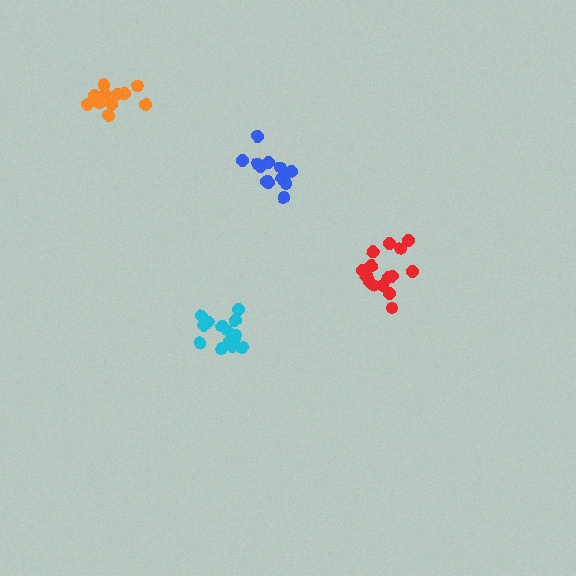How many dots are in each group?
Group 1: 15 dots, Group 2: 14 dots, Group 3: 11 dots, Group 4: 12 dots (52 total).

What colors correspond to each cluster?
The clusters are colored: red, cyan, orange, blue.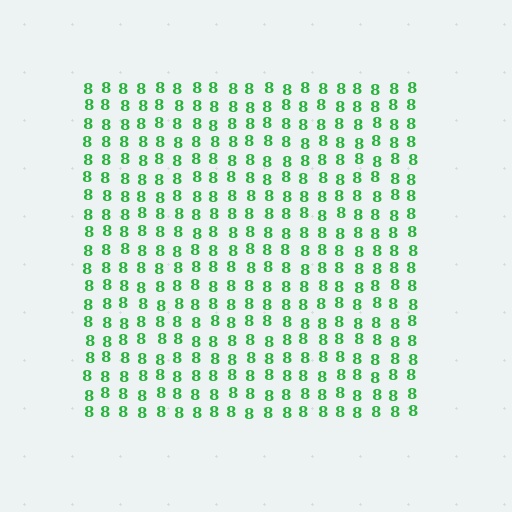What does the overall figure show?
The overall figure shows a square.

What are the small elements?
The small elements are digit 8's.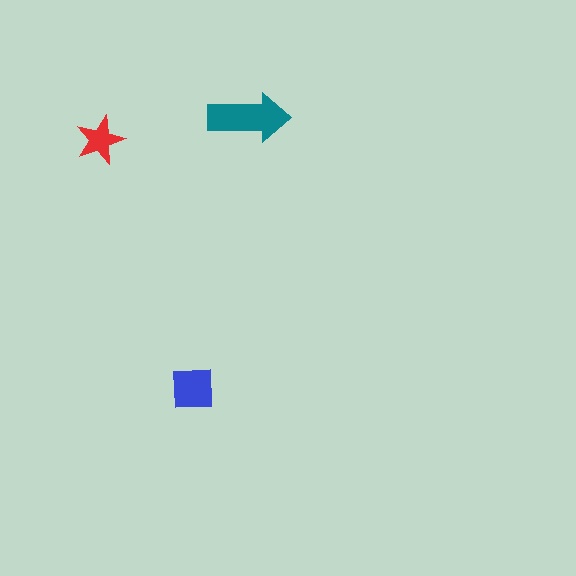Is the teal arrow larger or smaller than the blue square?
Larger.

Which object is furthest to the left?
The red star is leftmost.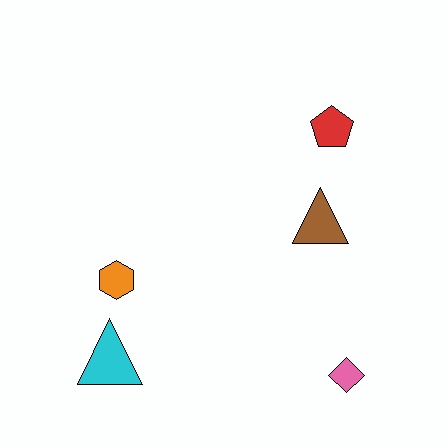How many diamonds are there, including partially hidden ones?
There is 1 diamond.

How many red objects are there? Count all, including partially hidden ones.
There is 1 red object.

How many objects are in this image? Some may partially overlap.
There are 5 objects.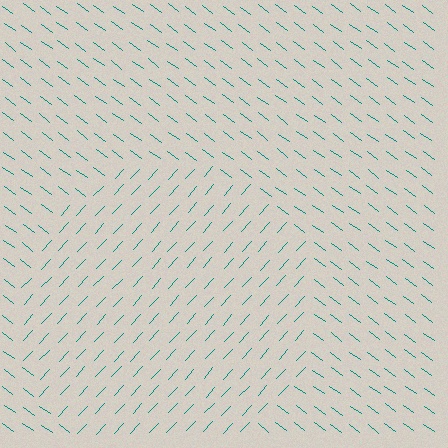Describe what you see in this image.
The image is filled with small teal line segments. A circle region in the image has lines oriented differently from the surrounding lines, creating a visible texture boundary.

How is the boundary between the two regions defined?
The boundary is defined purely by a change in line orientation (approximately 83 degrees difference). All lines are the same color and thickness.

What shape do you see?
I see a circle.